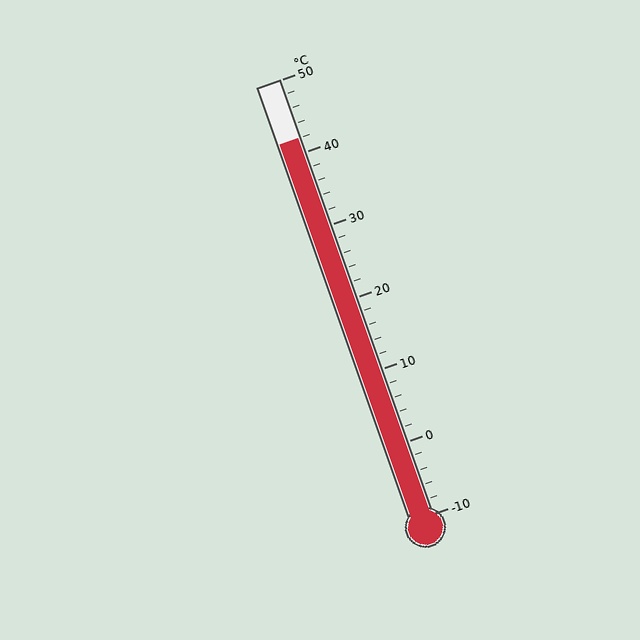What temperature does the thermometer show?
The thermometer shows approximately 42°C.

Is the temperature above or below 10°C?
The temperature is above 10°C.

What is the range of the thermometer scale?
The thermometer scale ranges from -10°C to 50°C.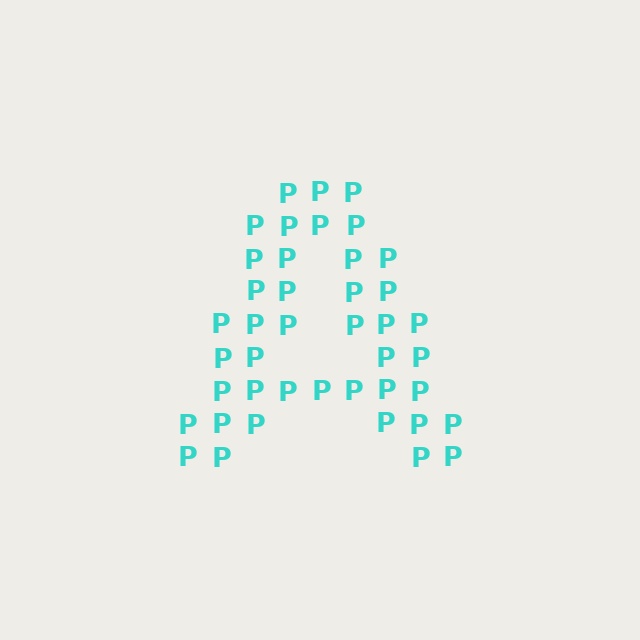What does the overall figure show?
The overall figure shows the letter A.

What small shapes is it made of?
It is made of small letter P's.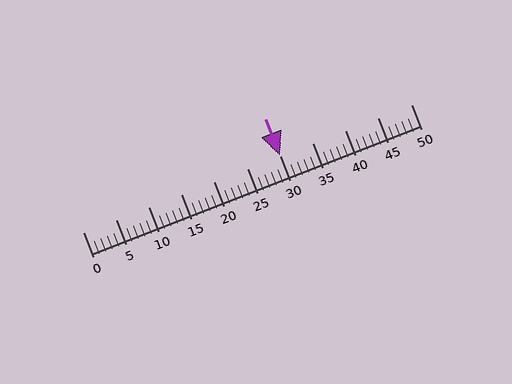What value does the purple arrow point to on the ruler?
The purple arrow points to approximately 30.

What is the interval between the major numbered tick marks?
The major tick marks are spaced 5 units apart.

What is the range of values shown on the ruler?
The ruler shows values from 0 to 50.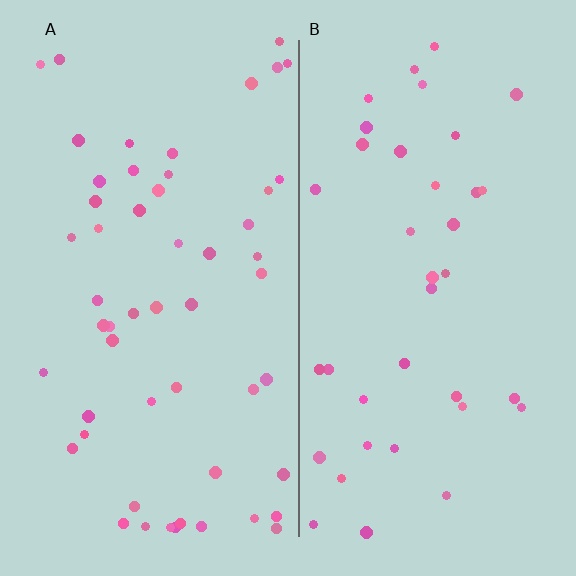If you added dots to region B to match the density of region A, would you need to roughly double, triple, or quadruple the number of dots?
Approximately double.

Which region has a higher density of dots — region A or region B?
A (the left).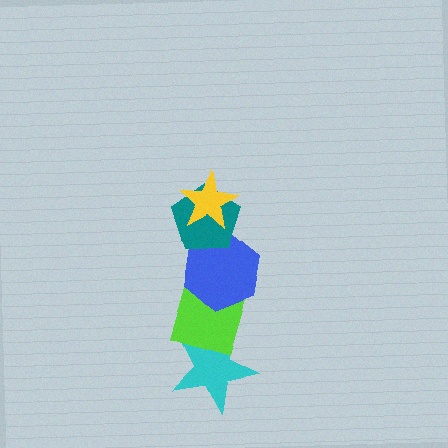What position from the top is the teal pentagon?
The teal pentagon is 2nd from the top.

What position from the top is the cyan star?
The cyan star is 5th from the top.